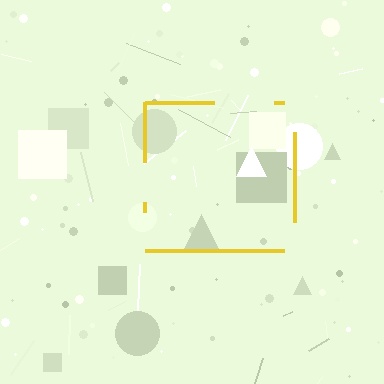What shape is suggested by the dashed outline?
The dashed outline suggests a square.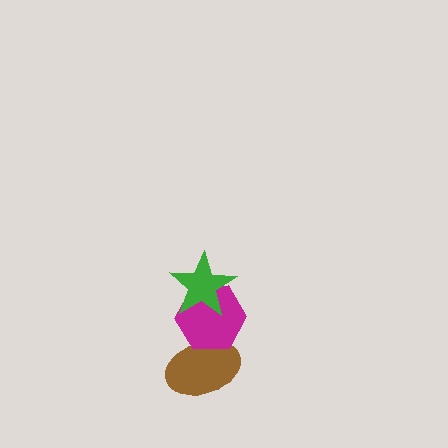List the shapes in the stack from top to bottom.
From top to bottom: the green star, the magenta hexagon, the brown ellipse.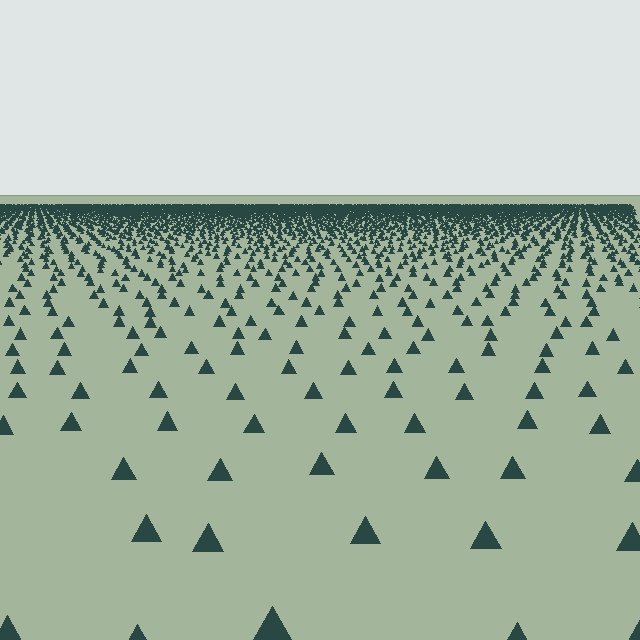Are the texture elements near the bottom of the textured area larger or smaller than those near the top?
Larger. Near the bottom, elements are closer to the viewer and appear at a bigger on-screen size.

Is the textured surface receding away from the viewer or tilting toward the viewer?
The surface is receding away from the viewer. Texture elements get smaller and denser toward the top.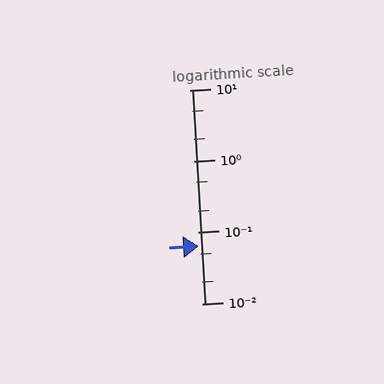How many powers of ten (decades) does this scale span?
The scale spans 3 decades, from 0.01 to 10.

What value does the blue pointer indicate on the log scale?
The pointer indicates approximately 0.064.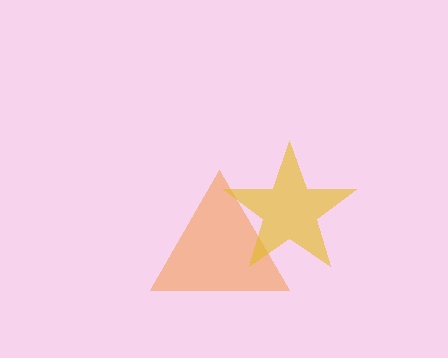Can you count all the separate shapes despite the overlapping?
Yes, there are 2 separate shapes.